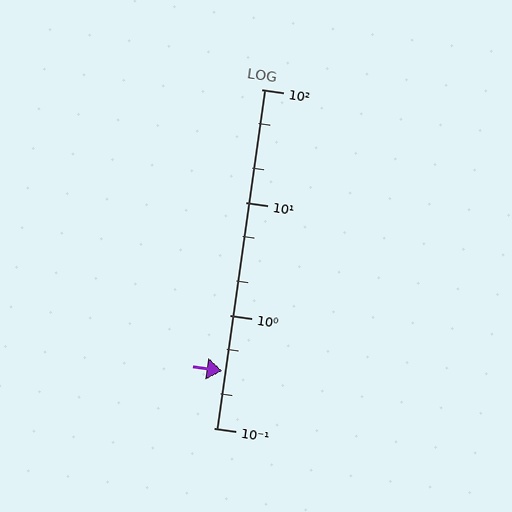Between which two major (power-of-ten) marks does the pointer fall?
The pointer is between 0.1 and 1.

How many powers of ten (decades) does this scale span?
The scale spans 3 decades, from 0.1 to 100.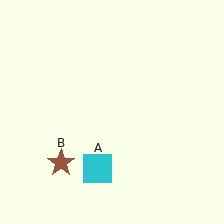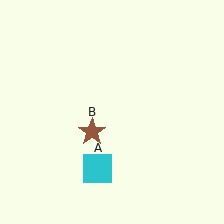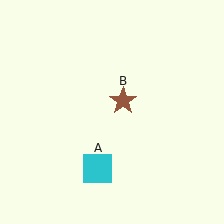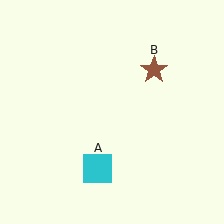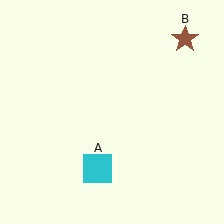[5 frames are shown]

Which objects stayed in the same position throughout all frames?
Cyan square (object A) remained stationary.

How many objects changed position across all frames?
1 object changed position: brown star (object B).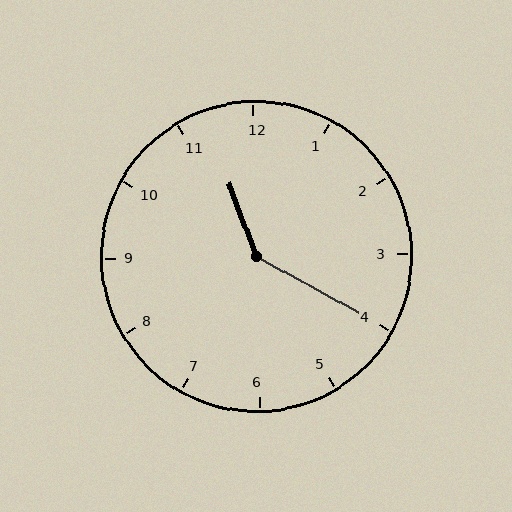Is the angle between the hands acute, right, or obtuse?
It is obtuse.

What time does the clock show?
11:20.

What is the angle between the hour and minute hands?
Approximately 140 degrees.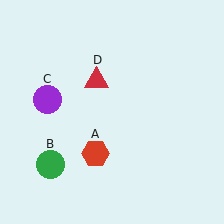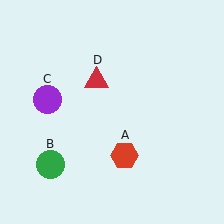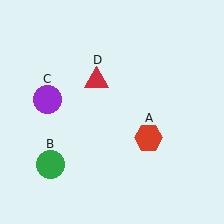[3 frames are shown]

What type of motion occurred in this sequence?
The red hexagon (object A) rotated counterclockwise around the center of the scene.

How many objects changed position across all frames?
1 object changed position: red hexagon (object A).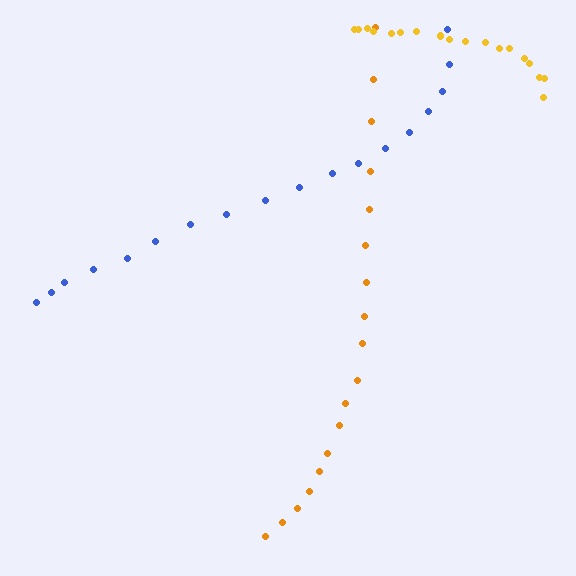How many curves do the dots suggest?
There are 3 distinct paths.